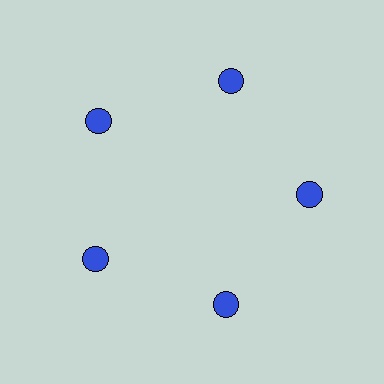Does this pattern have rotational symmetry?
Yes, this pattern has 5-fold rotational symmetry. It looks the same after rotating 72 degrees around the center.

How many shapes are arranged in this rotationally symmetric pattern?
There are 5 shapes, arranged in 5 groups of 1.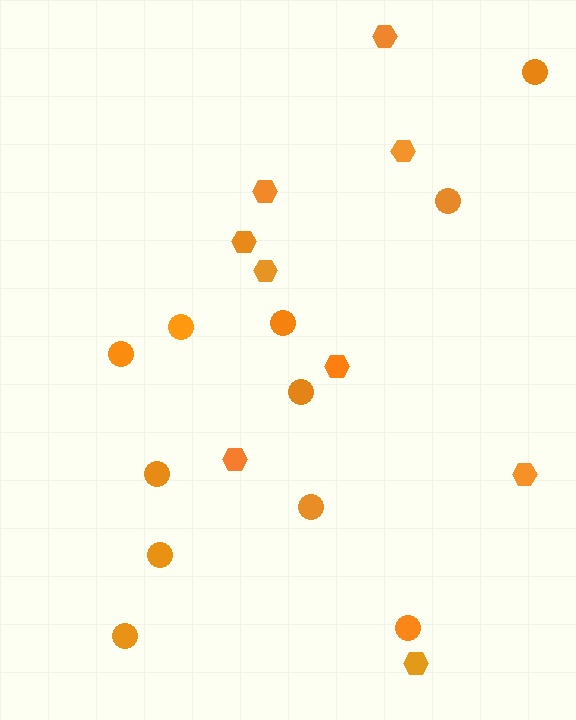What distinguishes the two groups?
There are 2 groups: one group of hexagons (9) and one group of circles (11).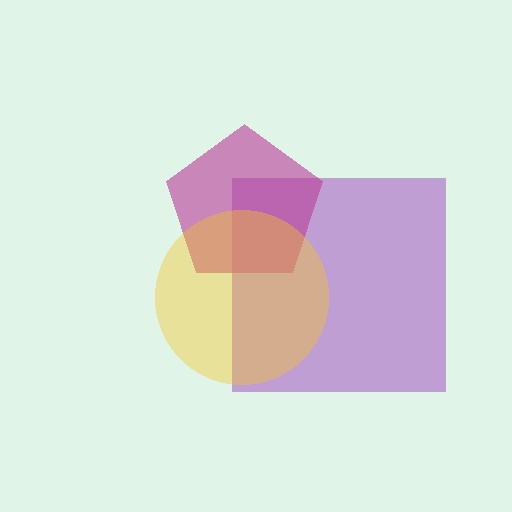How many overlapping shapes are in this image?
There are 3 overlapping shapes in the image.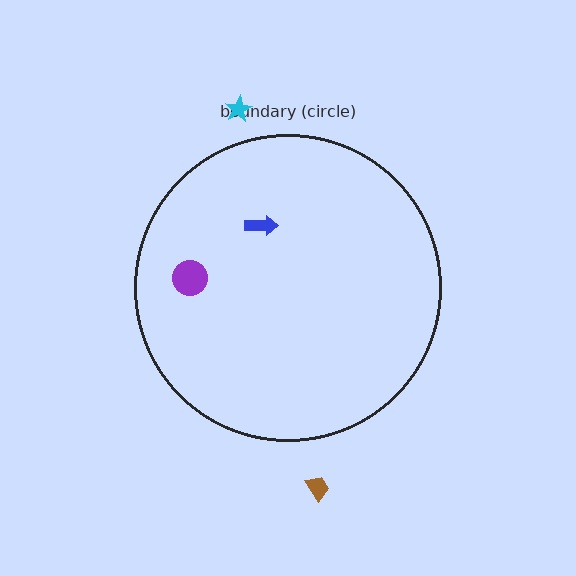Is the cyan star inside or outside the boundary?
Outside.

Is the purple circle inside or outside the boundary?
Inside.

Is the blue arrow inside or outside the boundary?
Inside.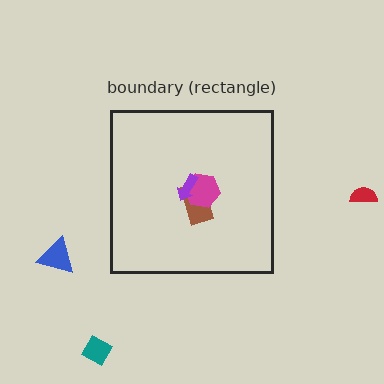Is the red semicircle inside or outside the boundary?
Outside.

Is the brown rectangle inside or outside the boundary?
Inside.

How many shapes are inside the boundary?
3 inside, 3 outside.